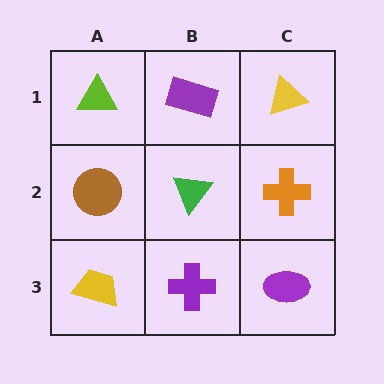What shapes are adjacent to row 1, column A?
A brown circle (row 2, column A), a purple rectangle (row 1, column B).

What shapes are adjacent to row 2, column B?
A purple rectangle (row 1, column B), a purple cross (row 3, column B), a brown circle (row 2, column A), an orange cross (row 2, column C).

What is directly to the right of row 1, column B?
A yellow triangle.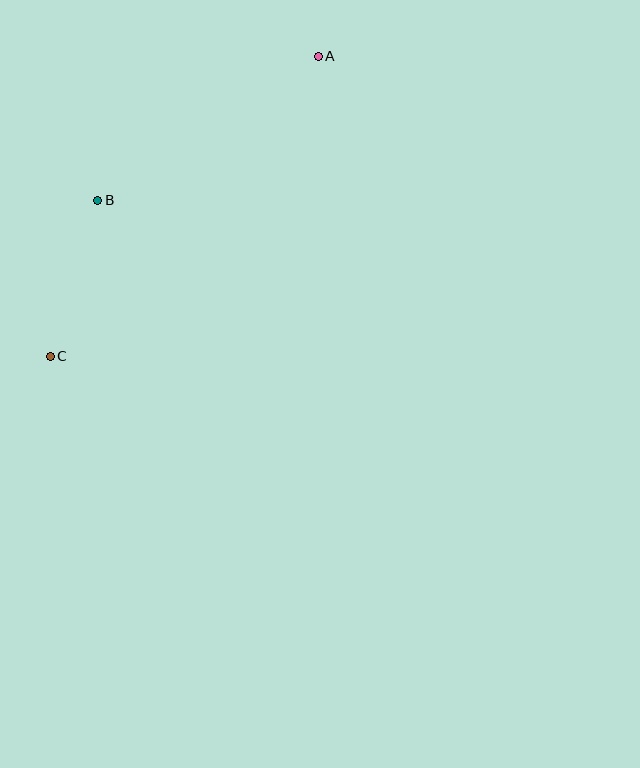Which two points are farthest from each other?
Points A and C are farthest from each other.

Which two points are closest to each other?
Points B and C are closest to each other.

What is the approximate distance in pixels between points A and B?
The distance between A and B is approximately 263 pixels.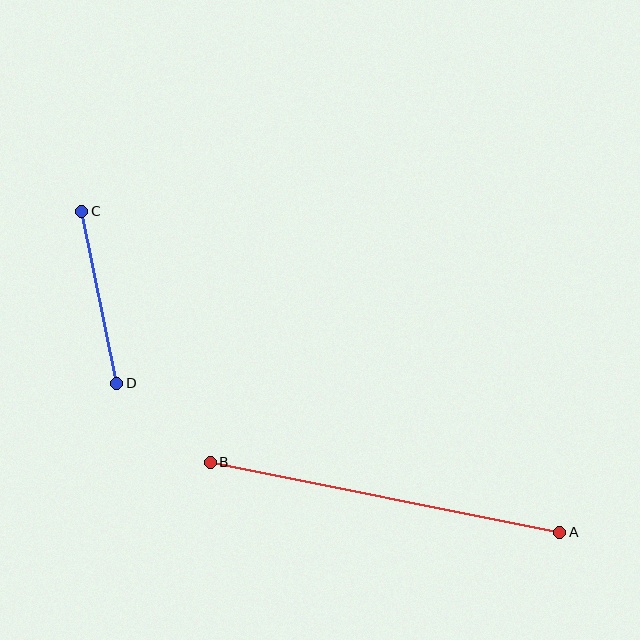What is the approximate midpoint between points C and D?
The midpoint is at approximately (99, 297) pixels.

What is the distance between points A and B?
The distance is approximately 357 pixels.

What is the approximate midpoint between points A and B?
The midpoint is at approximately (385, 497) pixels.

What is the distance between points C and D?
The distance is approximately 175 pixels.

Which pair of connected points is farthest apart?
Points A and B are farthest apart.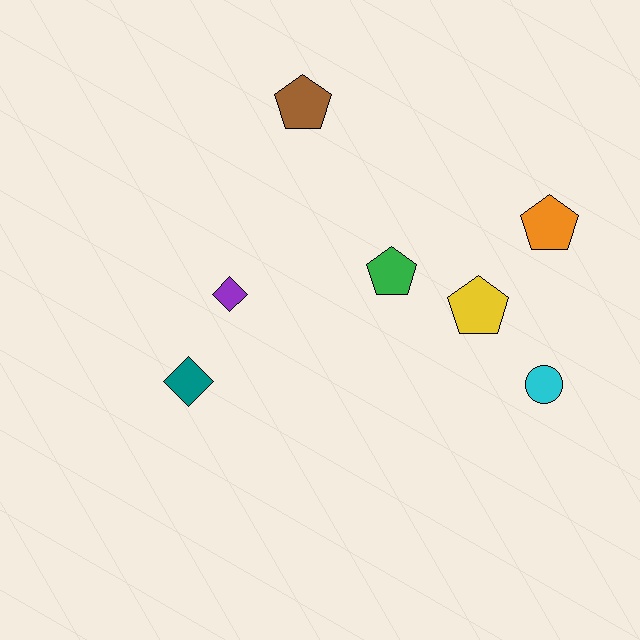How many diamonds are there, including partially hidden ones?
There are 2 diamonds.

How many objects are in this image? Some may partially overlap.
There are 7 objects.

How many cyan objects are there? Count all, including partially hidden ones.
There is 1 cyan object.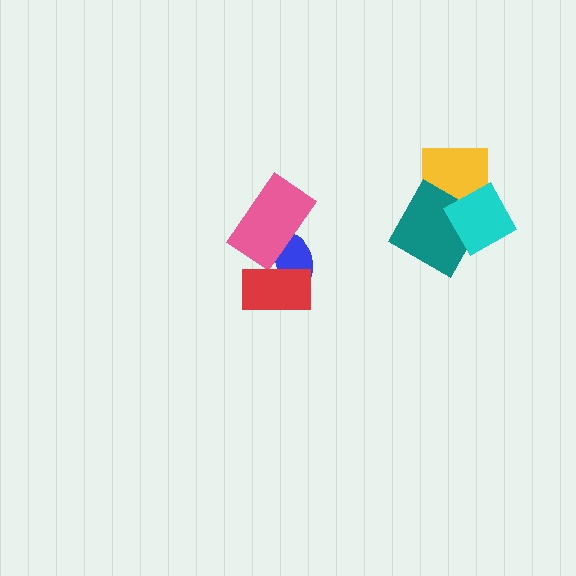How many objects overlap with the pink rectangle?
2 objects overlap with the pink rectangle.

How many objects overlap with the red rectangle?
2 objects overlap with the red rectangle.